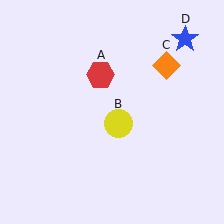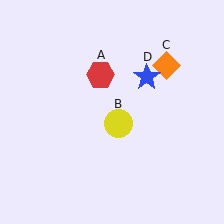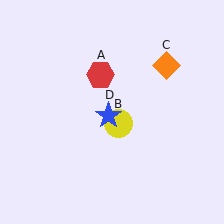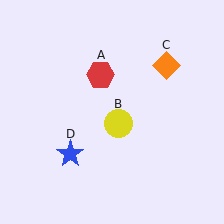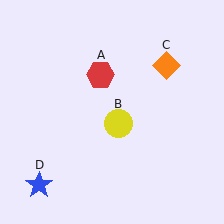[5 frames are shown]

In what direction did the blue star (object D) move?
The blue star (object D) moved down and to the left.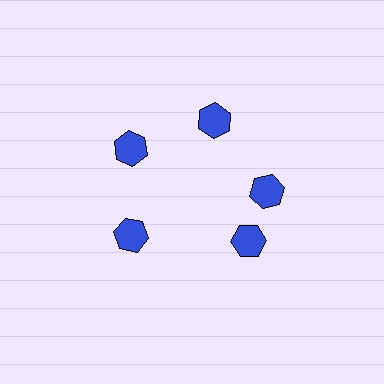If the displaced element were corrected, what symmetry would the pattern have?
It would have 5-fold rotational symmetry — the pattern would map onto itself every 72 degrees.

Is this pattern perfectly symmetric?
No. The 5 blue hexagons are arranged in a ring, but one element near the 5 o'clock position is rotated out of alignment along the ring, breaking the 5-fold rotational symmetry.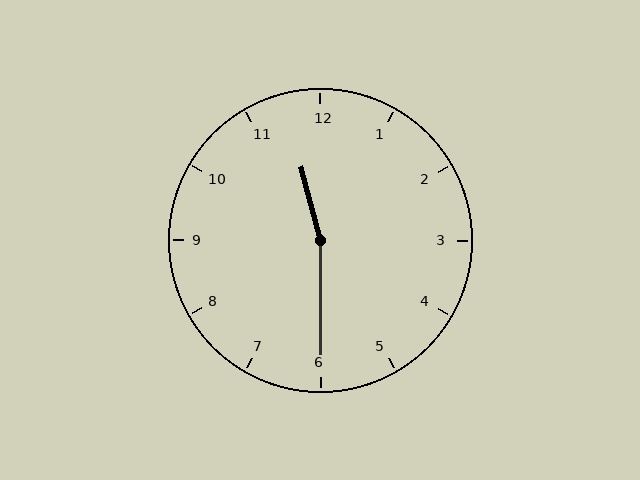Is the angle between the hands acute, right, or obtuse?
It is obtuse.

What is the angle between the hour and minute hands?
Approximately 165 degrees.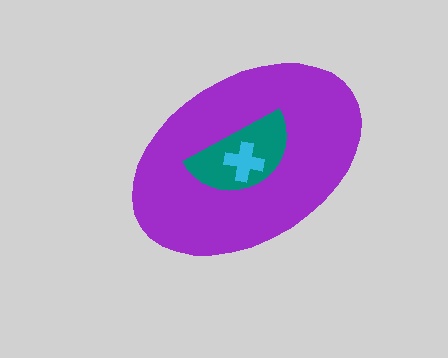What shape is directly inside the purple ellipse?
The teal semicircle.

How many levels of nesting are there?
3.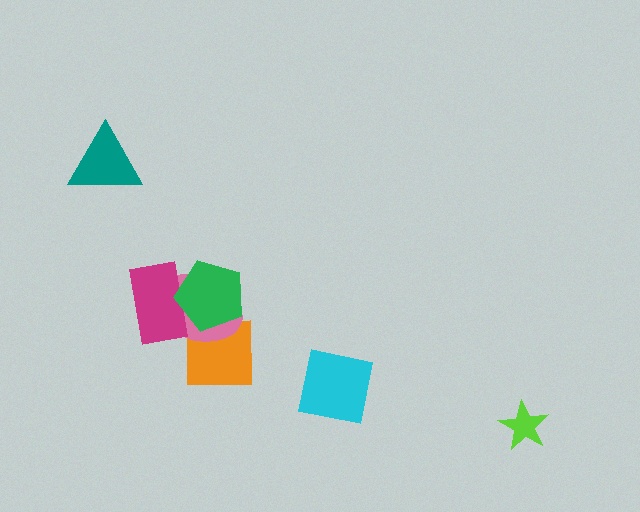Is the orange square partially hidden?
Yes, it is partially covered by another shape.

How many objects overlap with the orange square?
2 objects overlap with the orange square.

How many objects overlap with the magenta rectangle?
2 objects overlap with the magenta rectangle.